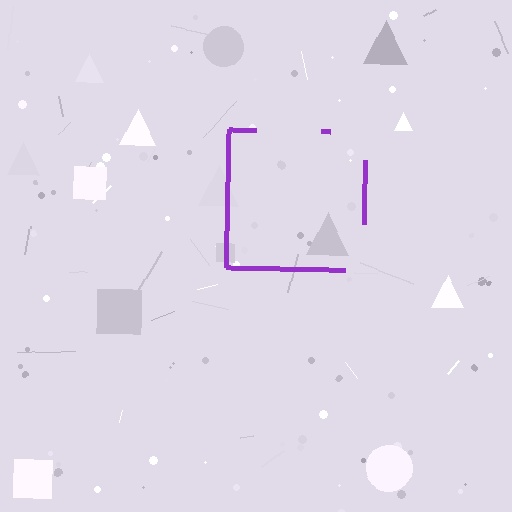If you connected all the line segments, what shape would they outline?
They would outline a square.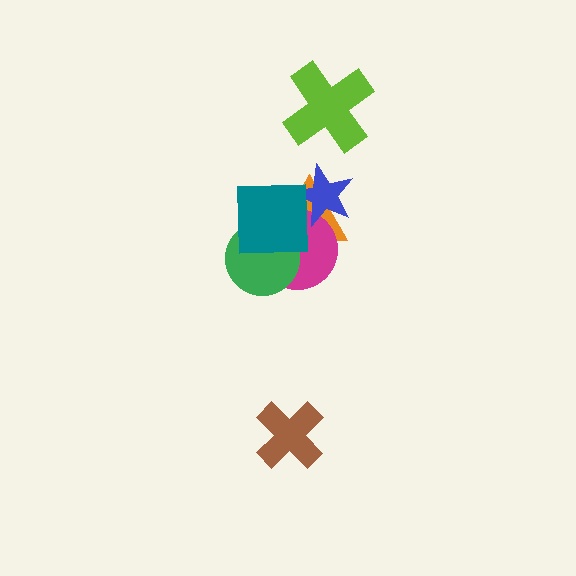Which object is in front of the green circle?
The teal square is in front of the green circle.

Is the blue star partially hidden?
Yes, it is partially covered by another shape.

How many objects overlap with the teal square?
4 objects overlap with the teal square.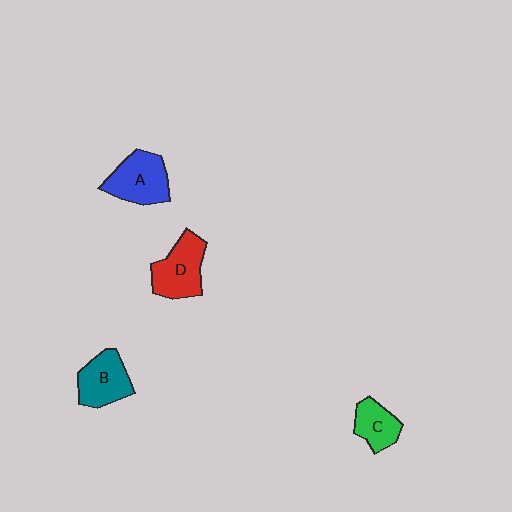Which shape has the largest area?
Shape D (red).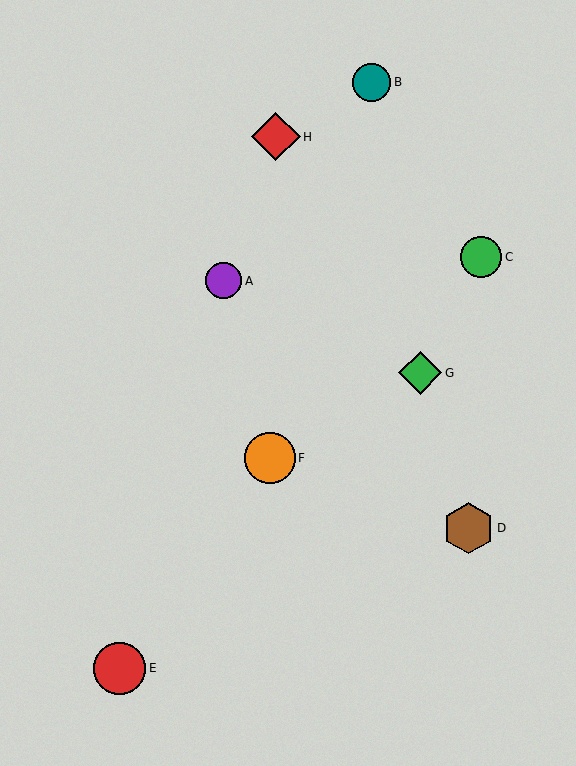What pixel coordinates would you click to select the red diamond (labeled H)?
Click at (276, 137) to select the red diamond H.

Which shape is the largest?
The red circle (labeled E) is the largest.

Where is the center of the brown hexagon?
The center of the brown hexagon is at (469, 528).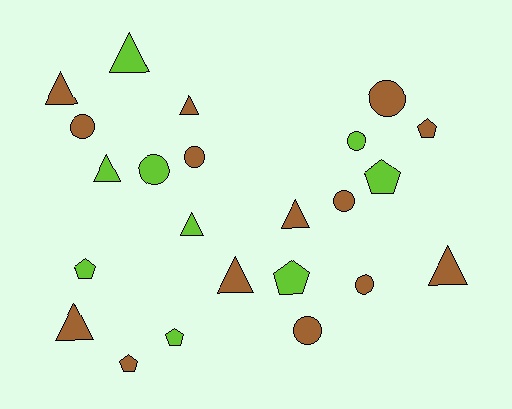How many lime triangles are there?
There are 3 lime triangles.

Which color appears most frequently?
Brown, with 14 objects.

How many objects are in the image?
There are 23 objects.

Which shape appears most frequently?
Triangle, with 9 objects.